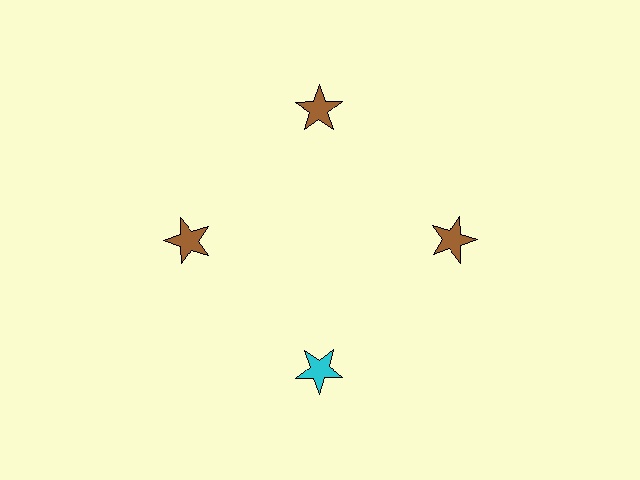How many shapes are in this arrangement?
There are 4 shapes arranged in a ring pattern.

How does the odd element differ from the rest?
It has a different color: cyan instead of brown.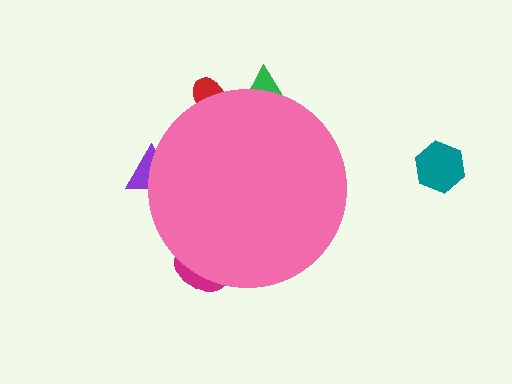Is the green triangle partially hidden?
Yes, the green triangle is partially hidden behind the pink circle.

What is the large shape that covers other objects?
A pink circle.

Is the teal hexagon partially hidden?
No, the teal hexagon is fully visible.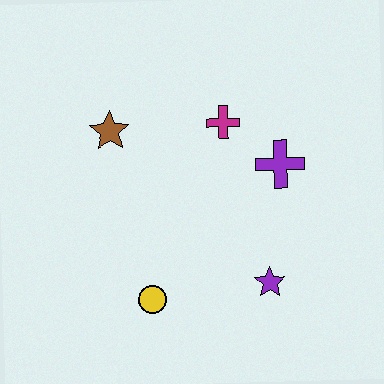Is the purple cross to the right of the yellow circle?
Yes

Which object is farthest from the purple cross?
The yellow circle is farthest from the purple cross.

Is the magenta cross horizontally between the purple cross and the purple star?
No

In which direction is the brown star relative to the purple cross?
The brown star is to the left of the purple cross.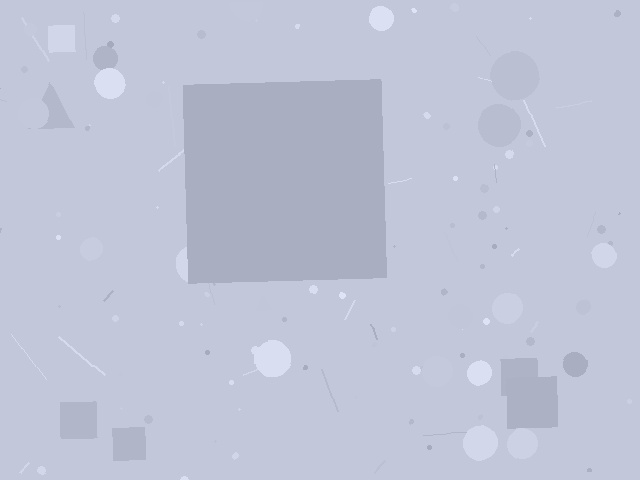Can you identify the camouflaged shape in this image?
The camouflaged shape is a square.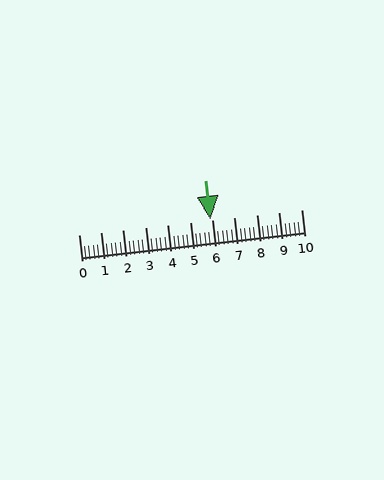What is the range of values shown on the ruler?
The ruler shows values from 0 to 10.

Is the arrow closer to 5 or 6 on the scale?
The arrow is closer to 6.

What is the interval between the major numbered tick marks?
The major tick marks are spaced 1 units apart.